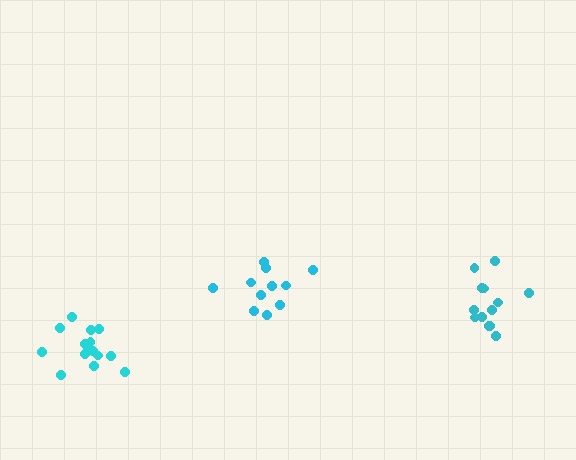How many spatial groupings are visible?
There are 3 spatial groupings.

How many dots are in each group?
Group 1: 15 dots, Group 2: 13 dots, Group 3: 11 dots (39 total).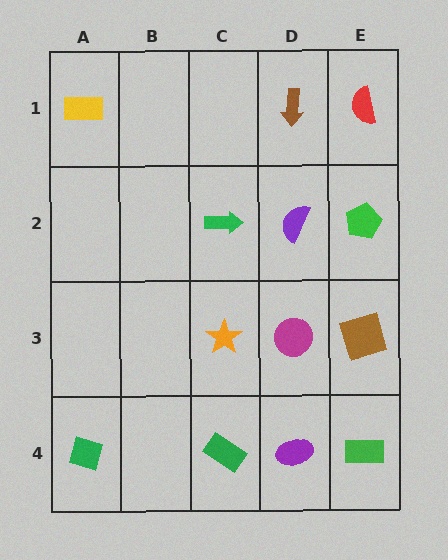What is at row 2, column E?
A green pentagon.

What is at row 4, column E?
A green rectangle.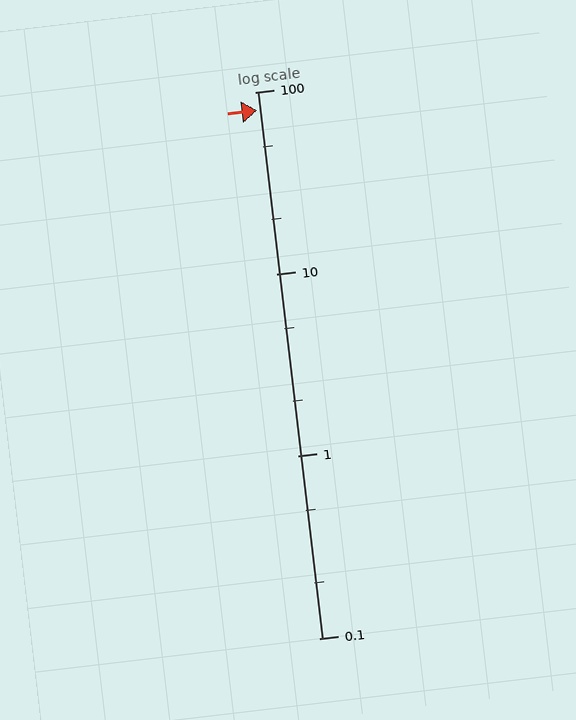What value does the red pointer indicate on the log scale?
The pointer indicates approximately 79.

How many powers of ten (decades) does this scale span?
The scale spans 3 decades, from 0.1 to 100.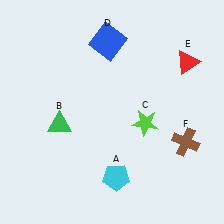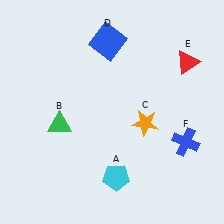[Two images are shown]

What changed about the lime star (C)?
In Image 1, C is lime. In Image 2, it changed to orange.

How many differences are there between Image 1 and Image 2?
There are 2 differences between the two images.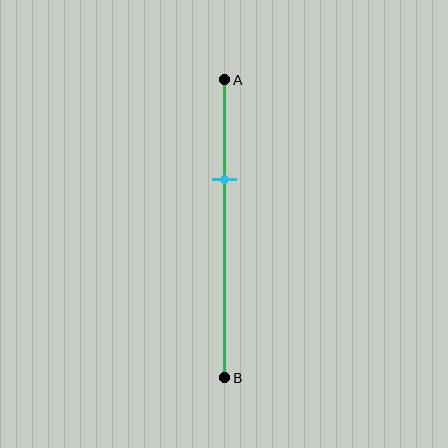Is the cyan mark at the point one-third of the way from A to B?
Yes, the mark is approximately at the one-third point.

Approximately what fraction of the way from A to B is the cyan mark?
The cyan mark is approximately 35% of the way from A to B.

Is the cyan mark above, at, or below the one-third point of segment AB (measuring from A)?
The cyan mark is approximately at the one-third point of segment AB.